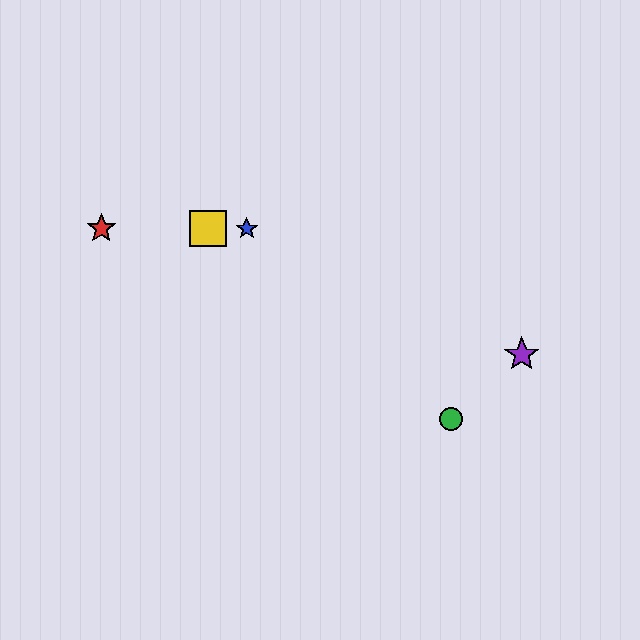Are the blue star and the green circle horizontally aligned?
No, the blue star is at y≈229 and the green circle is at y≈419.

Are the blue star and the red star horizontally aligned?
Yes, both are at y≈229.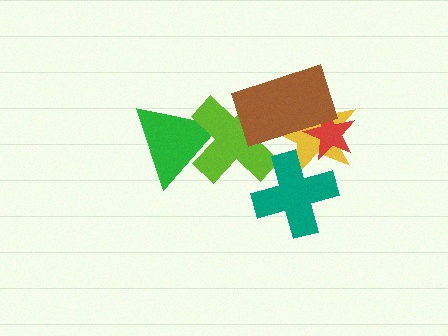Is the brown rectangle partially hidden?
No, no other shape covers it.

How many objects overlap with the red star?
2 objects overlap with the red star.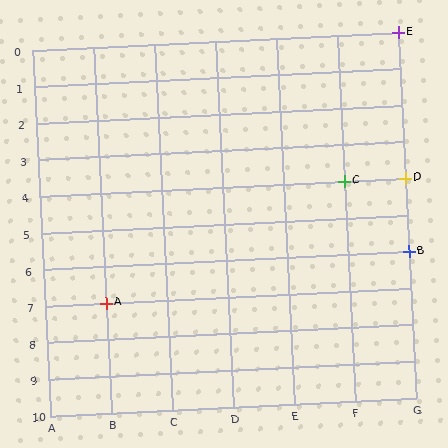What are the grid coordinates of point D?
Point D is at grid coordinates (G, 4).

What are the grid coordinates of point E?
Point E is at grid coordinates (G, 0).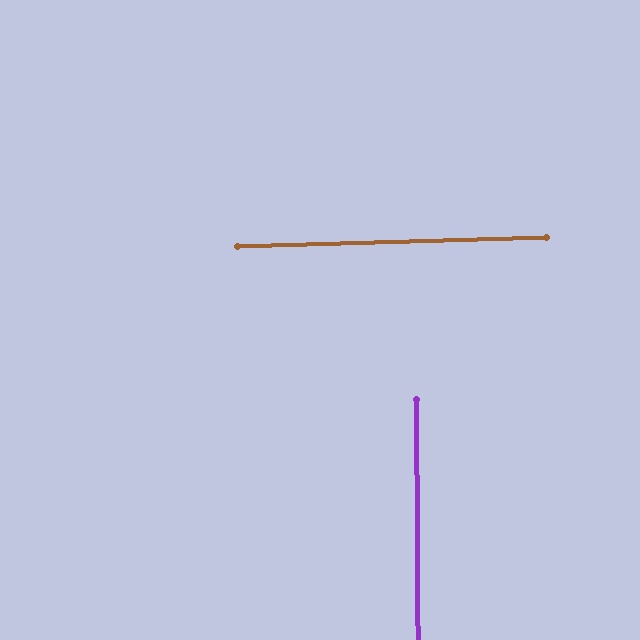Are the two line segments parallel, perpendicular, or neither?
Perpendicular — they meet at approximately 89°.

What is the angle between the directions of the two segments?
Approximately 89 degrees.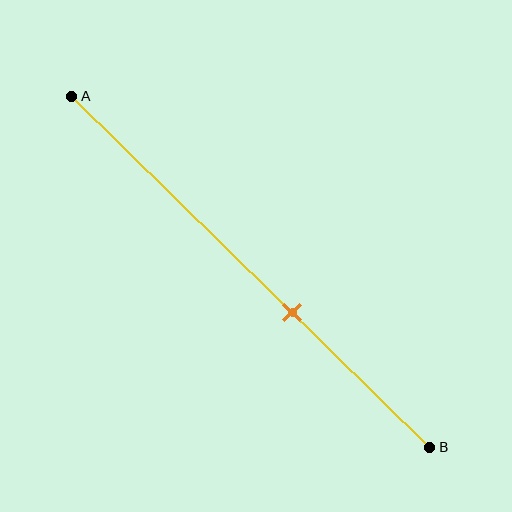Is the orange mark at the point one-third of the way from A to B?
No, the mark is at about 60% from A, not at the 33% one-third point.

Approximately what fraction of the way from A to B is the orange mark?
The orange mark is approximately 60% of the way from A to B.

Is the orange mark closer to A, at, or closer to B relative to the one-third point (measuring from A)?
The orange mark is closer to point B than the one-third point of segment AB.